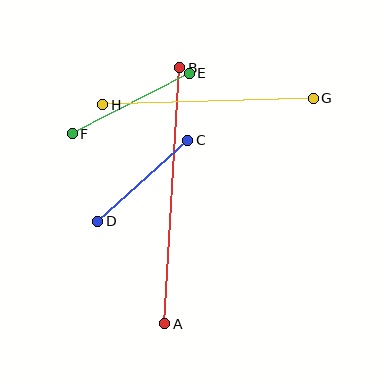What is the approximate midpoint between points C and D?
The midpoint is at approximately (143, 181) pixels.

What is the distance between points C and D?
The distance is approximately 121 pixels.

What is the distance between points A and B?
The distance is approximately 257 pixels.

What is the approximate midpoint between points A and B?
The midpoint is at approximately (172, 196) pixels.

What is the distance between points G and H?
The distance is approximately 210 pixels.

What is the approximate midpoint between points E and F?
The midpoint is at approximately (131, 103) pixels.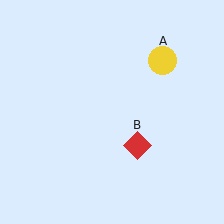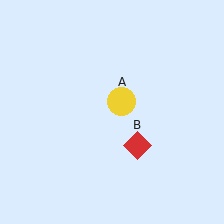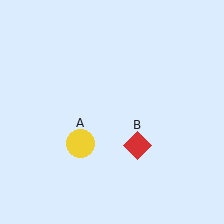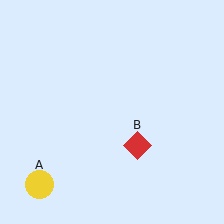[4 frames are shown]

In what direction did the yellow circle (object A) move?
The yellow circle (object A) moved down and to the left.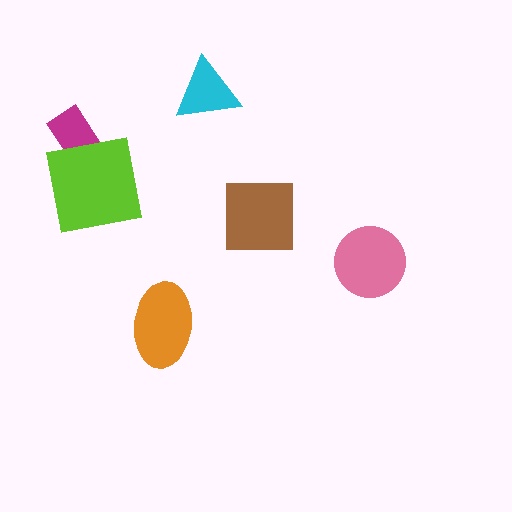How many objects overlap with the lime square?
1 object overlaps with the lime square.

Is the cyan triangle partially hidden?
No, no other shape covers it.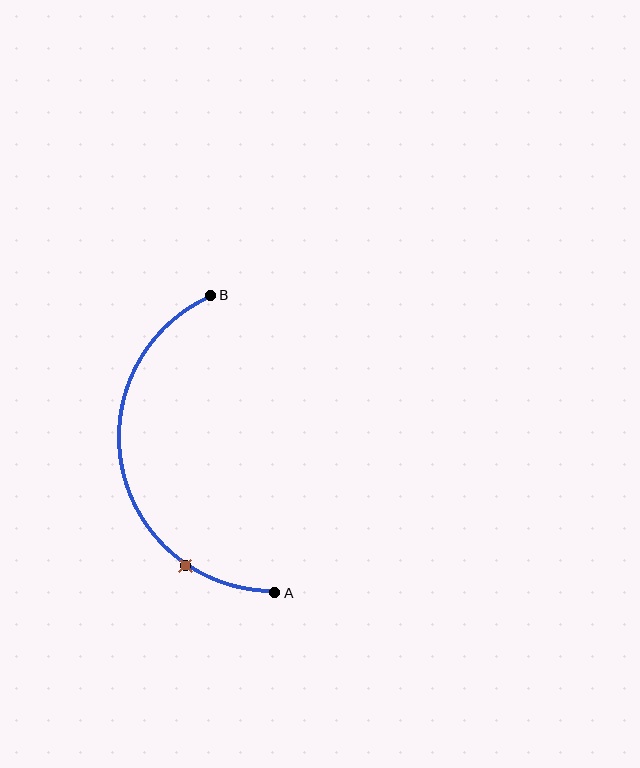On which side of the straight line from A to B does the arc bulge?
The arc bulges to the left of the straight line connecting A and B.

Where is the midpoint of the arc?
The arc midpoint is the point on the curve farthest from the straight line joining A and B. It sits to the left of that line.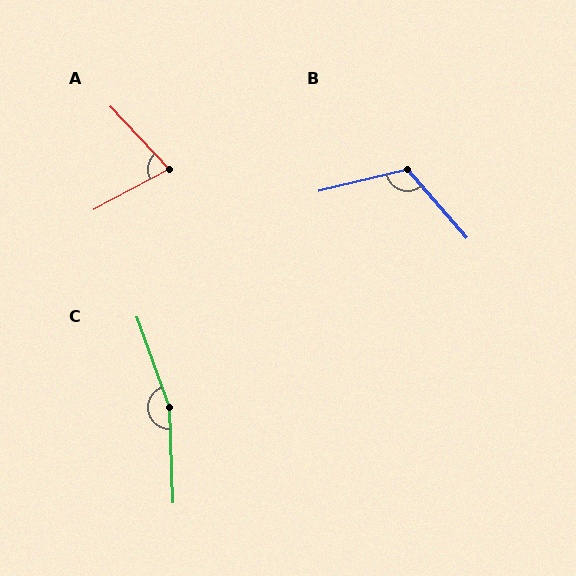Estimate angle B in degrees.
Approximately 117 degrees.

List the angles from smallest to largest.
A (76°), B (117°), C (162°).